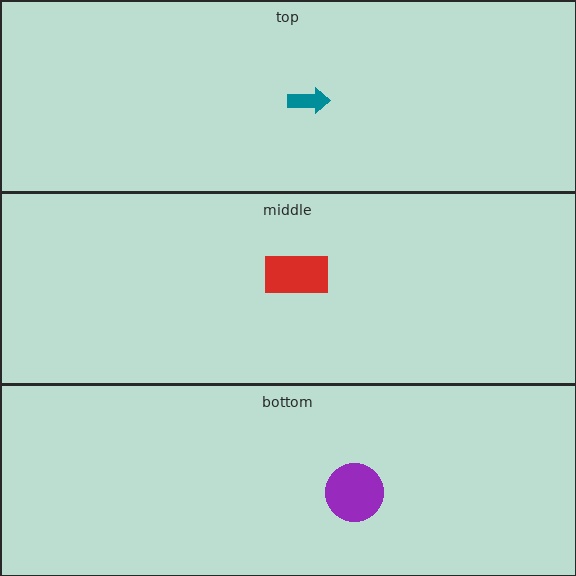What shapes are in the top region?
The teal arrow.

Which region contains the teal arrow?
The top region.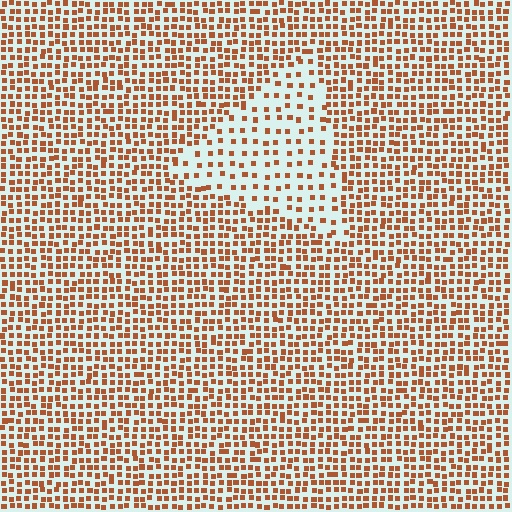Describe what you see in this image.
The image contains small brown elements arranged at two different densities. A triangle-shaped region is visible where the elements are less densely packed than the surrounding area.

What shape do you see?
I see a triangle.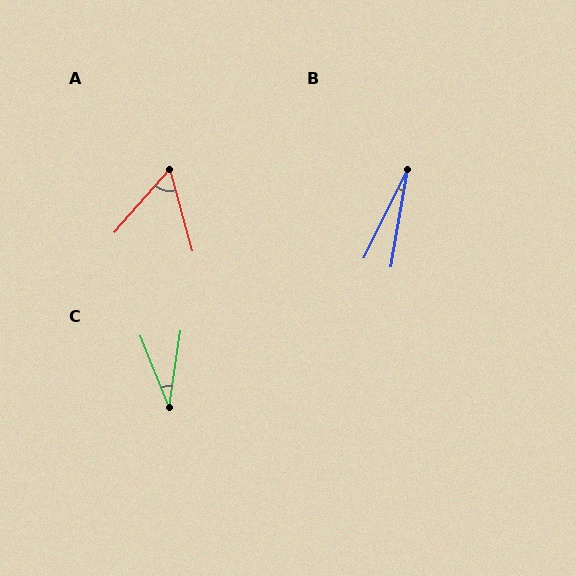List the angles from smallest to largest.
B (17°), C (30°), A (57°).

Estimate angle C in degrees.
Approximately 30 degrees.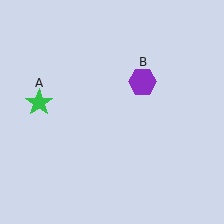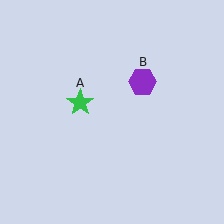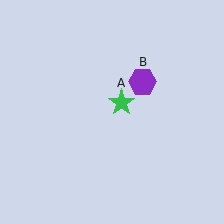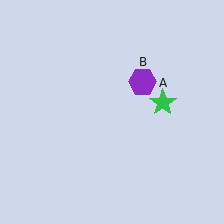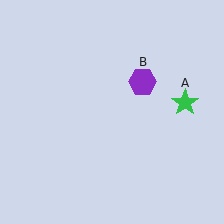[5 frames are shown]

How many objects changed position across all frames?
1 object changed position: green star (object A).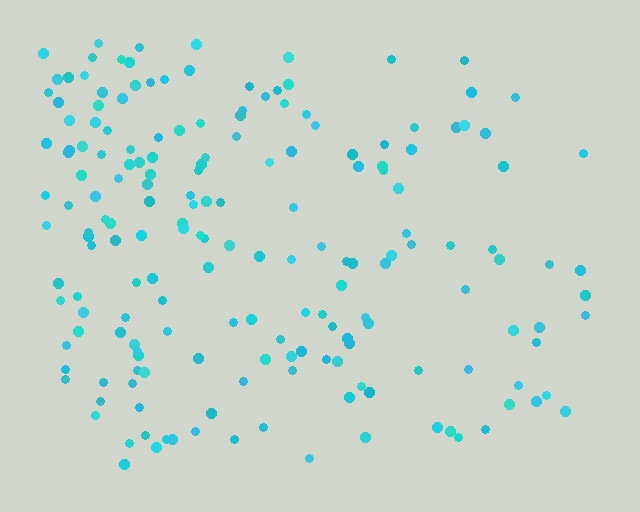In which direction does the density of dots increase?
From right to left, with the left side densest.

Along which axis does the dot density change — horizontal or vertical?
Horizontal.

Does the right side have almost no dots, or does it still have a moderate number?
Still a moderate number, just noticeably fewer than the left.